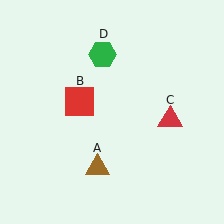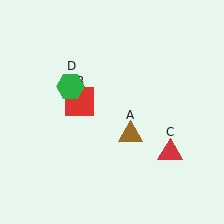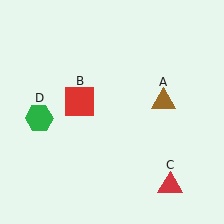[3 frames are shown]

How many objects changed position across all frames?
3 objects changed position: brown triangle (object A), red triangle (object C), green hexagon (object D).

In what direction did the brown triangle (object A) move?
The brown triangle (object A) moved up and to the right.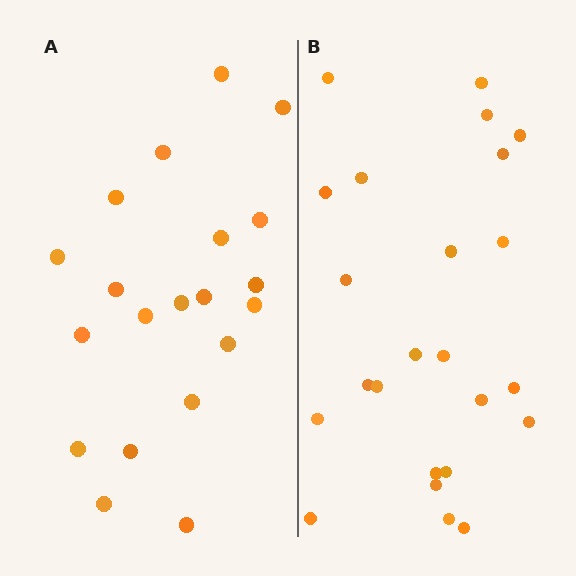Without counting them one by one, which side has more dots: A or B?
Region B (the right region) has more dots.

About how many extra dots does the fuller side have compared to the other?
Region B has about 4 more dots than region A.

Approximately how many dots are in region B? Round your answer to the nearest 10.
About 20 dots. (The exact count is 24, which rounds to 20.)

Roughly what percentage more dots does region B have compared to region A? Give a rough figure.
About 20% more.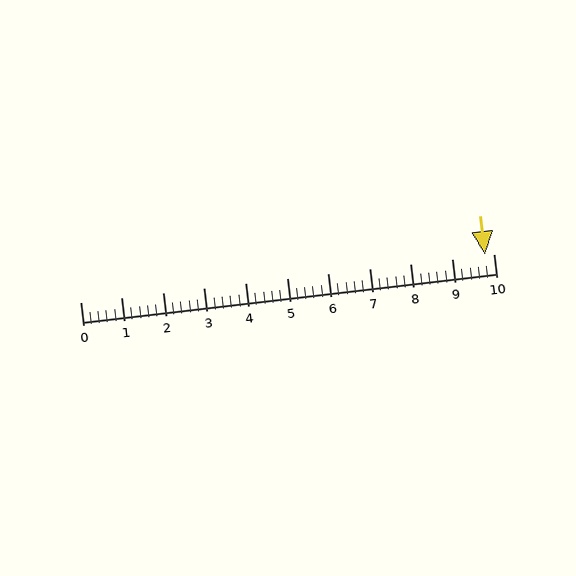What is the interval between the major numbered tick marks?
The major tick marks are spaced 1 units apart.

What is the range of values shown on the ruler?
The ruler shows values from 0 to 10.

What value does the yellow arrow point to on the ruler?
The yellow arrow points to approximately 9.8.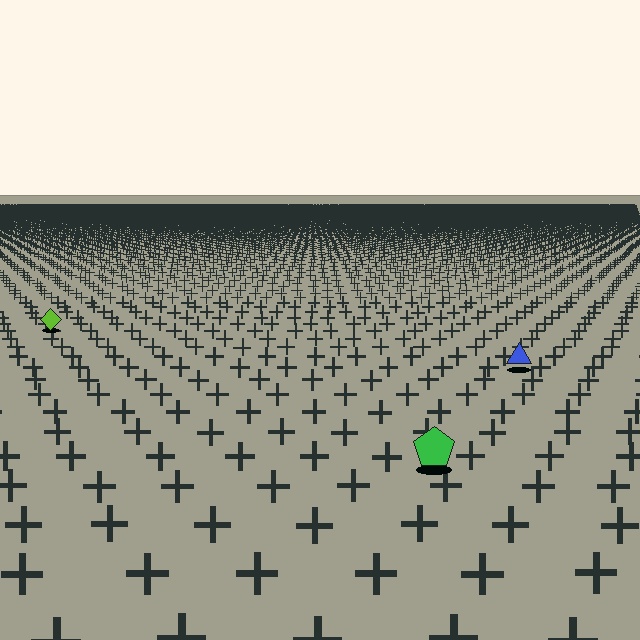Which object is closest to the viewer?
The green pentagon is closest. The texture marks near it are larger and more spread out.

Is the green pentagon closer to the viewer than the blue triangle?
Yes. The green pentagon is closer — you can tell from the texture gradient: the ground texture is coarser near it.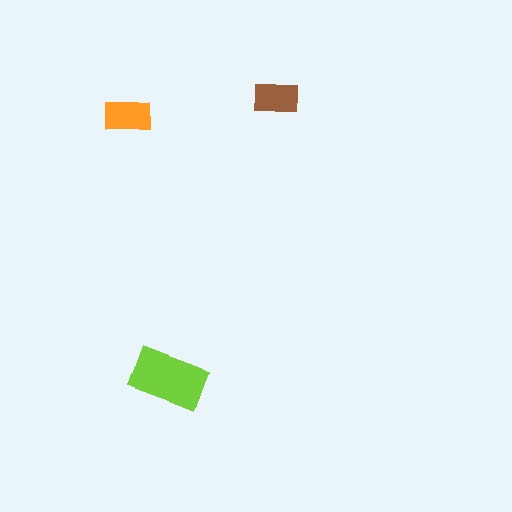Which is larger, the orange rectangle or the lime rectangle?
The lime one.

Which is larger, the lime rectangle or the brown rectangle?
The lime one.